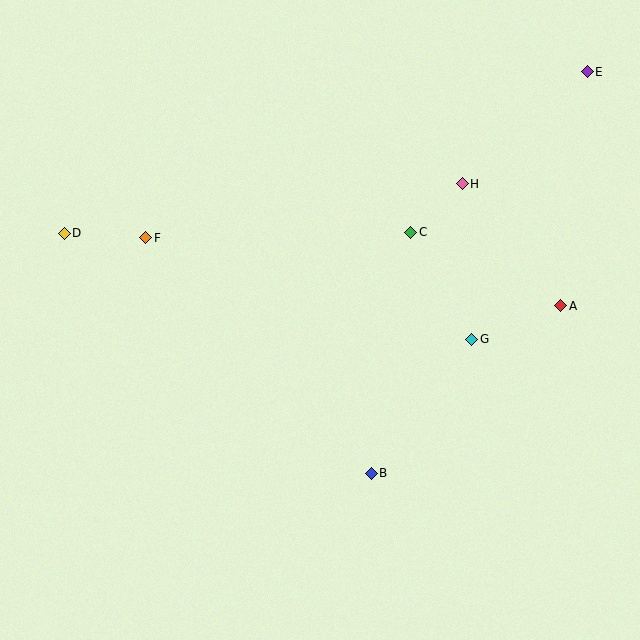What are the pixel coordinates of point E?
Point E is at (587, 72).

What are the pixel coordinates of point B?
Point B is at (371, 473).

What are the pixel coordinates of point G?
Point G is at (472, 339).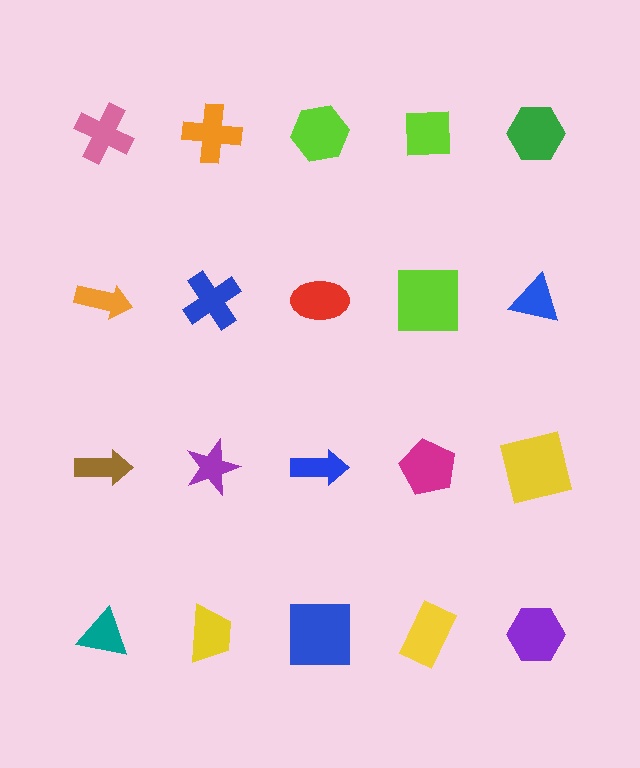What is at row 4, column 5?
A purple hexagon.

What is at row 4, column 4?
A yellow rectangle.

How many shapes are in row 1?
5 shapes.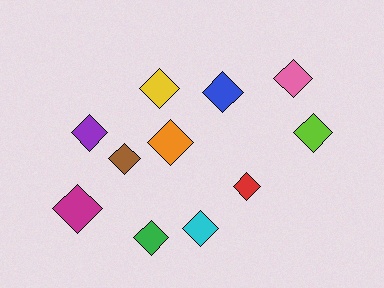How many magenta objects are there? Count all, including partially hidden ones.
There is 1 magenta object.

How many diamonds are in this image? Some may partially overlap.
There are 11 diamonds.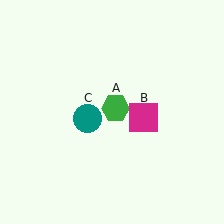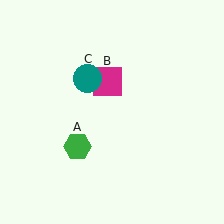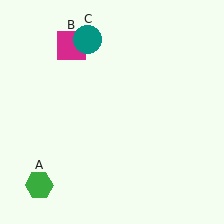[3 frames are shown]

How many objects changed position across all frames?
3 objects changed position: green hexagon (object A), magenta square (object B), teal circle (object C).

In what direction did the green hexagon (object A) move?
The green hexagon (object A) moved down and to the left.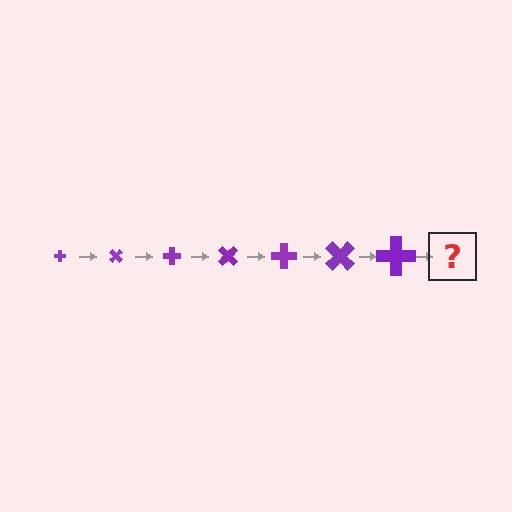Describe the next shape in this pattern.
It should be a cross, larger than the previous one and rotated 315 degrees from the start.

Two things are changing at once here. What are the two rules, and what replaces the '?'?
The two rules are that the cross grows larger each step and it rotates 45 degrees each step. The '?' should be a cross, larger than the previous one and rotated 315 degrees from the start.